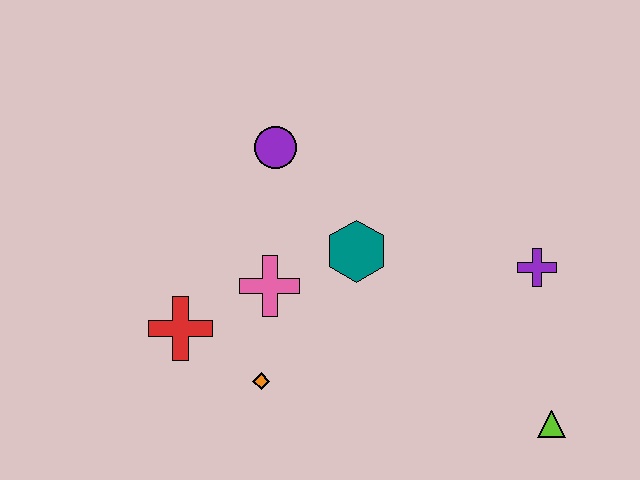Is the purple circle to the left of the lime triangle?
Yes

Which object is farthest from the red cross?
The lime triangle is farthest from the red cross.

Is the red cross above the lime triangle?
Yes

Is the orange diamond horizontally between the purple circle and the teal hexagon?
No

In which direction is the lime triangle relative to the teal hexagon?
The lime triangle is to the right of the teal hexagon.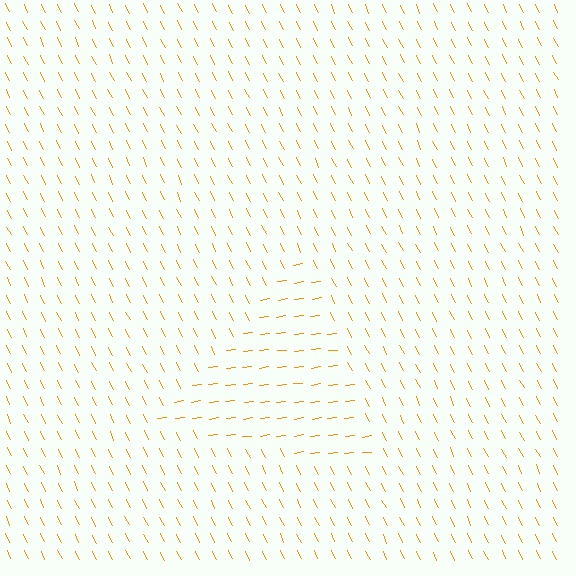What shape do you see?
I see a triangle.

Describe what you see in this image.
The image is filled with small orange line segments. A triangle region in the image has lines oriented differently from the surrounding lines, creating a visible texture boundary.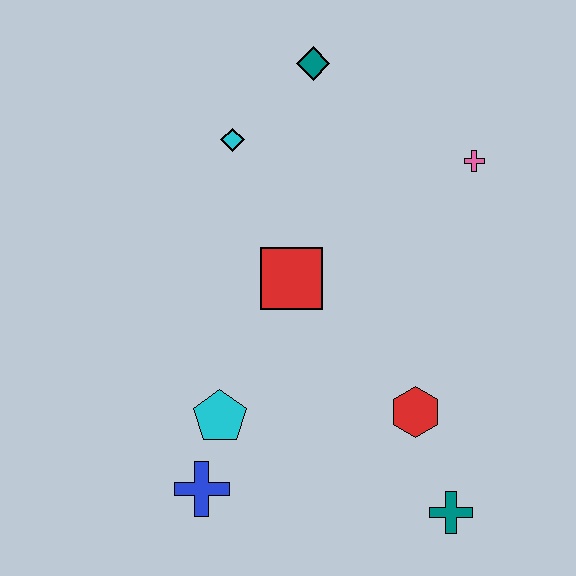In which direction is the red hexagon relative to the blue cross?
The red hexagon is to the right of the blue cross.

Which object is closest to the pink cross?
The teal diamond is closest to the pink cross.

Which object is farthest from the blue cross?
The teal diamond is farthest from the blue cross.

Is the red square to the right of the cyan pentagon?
Yes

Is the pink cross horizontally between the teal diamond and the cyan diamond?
No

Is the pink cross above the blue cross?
Yes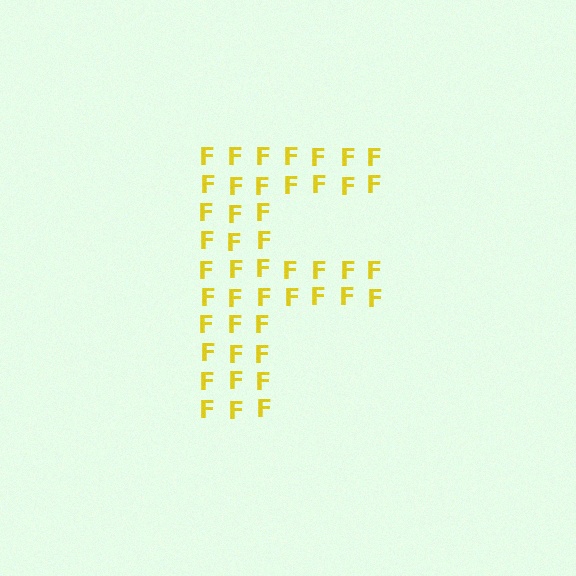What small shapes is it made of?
It is made of small letter F's.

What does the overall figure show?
The overall figure shows the letter F.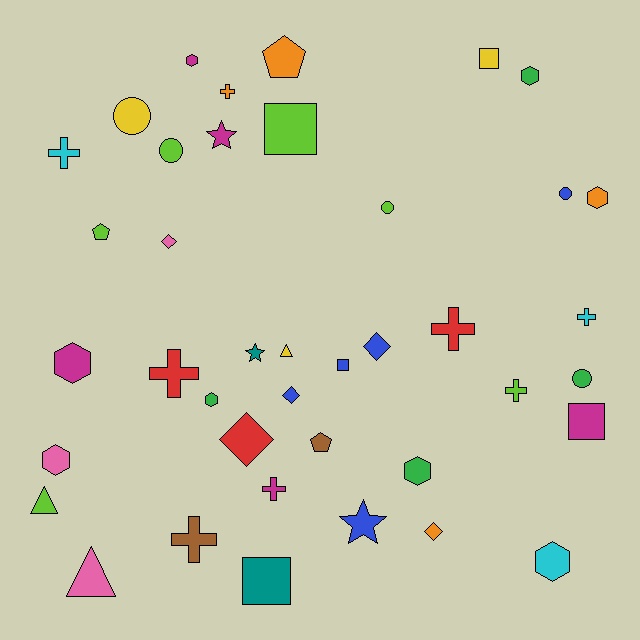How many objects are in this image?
There are 40 objects.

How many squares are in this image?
There are 5 squares.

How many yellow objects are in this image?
There are 3 yellow objects.